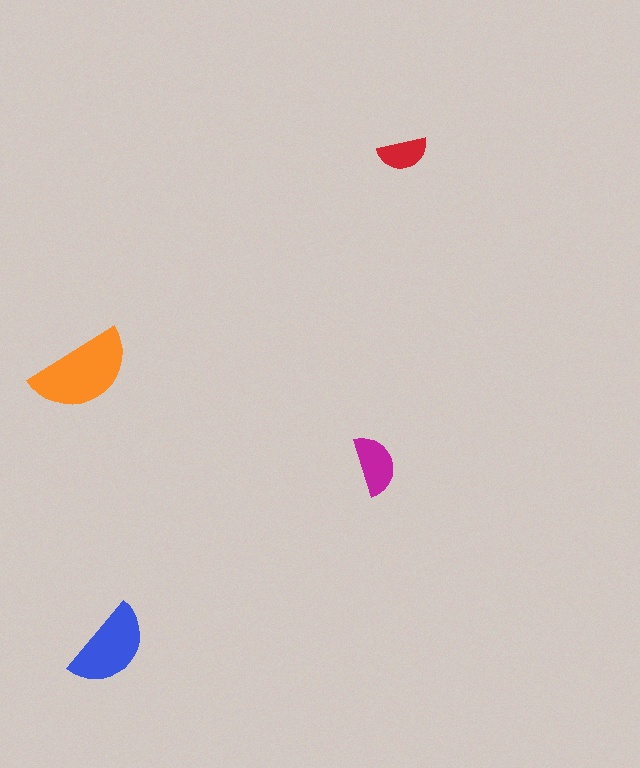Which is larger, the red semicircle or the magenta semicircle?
The magenta one.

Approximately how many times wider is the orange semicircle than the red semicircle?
About 2 times wider.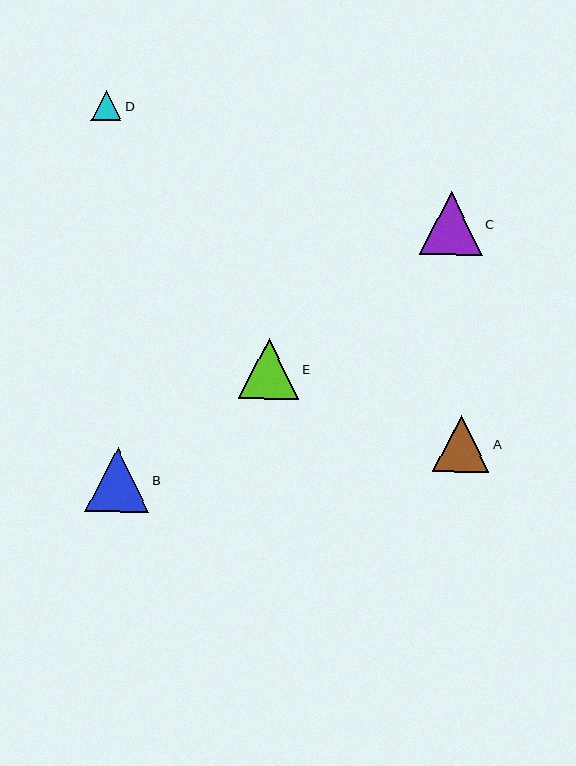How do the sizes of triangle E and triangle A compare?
Triangle E and triangle A are approximately the same size.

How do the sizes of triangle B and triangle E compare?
Triangle B and triangle E are approximately the same size.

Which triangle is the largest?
Triangle B is the largest with a size of approximately 64 pixels.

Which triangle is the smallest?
Triangle D is the smallest with a size of approximately 30 pixels.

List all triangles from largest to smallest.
From largest to smallest: B, C, E, A, D.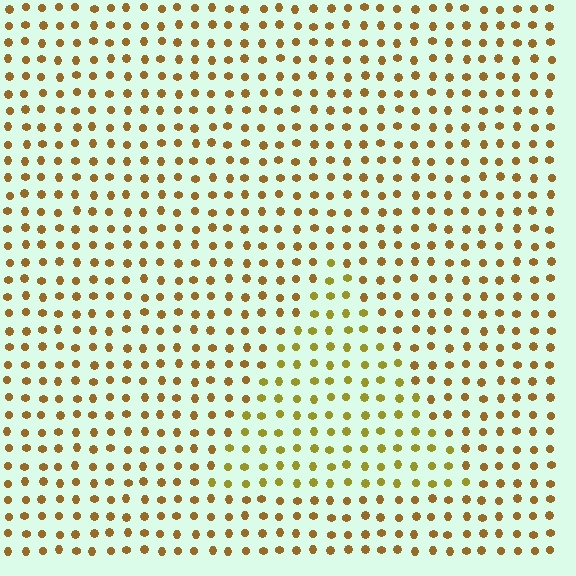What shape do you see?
I see a triangle.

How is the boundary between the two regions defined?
The boundary is defined purely by a slight shift in hue (about 23 degrees). Spacing, size, and orientation are identical on both sides.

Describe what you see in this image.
The image is filled with small brown elements in a uniform arrangement. A triangle-shaped region is visible where the elements are tinted to a slightly different hue, forming a subtle color boundary.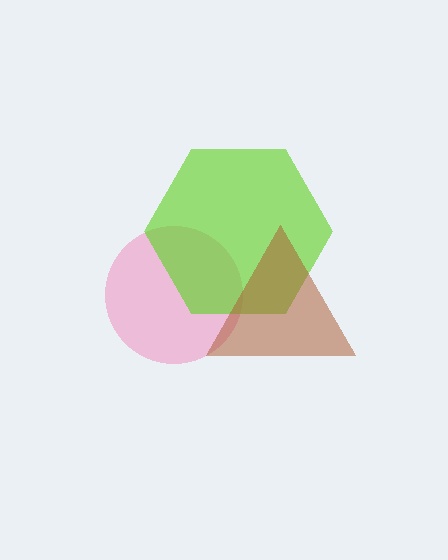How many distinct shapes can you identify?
There are 3 distinct shapes: a pink circle, a lime hexagon, a brown triangle.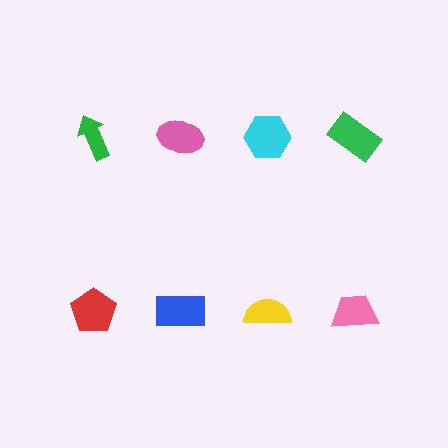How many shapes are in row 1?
4 shapes.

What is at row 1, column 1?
A green arrow.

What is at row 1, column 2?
A pink ellipse.